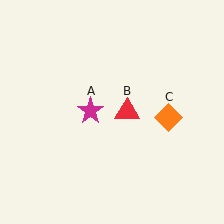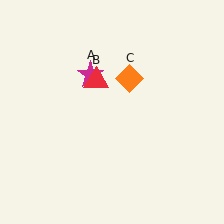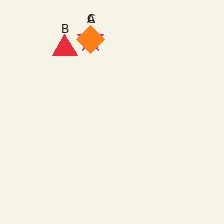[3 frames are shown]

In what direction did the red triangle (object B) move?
The red triangle (object B) moved up and to the left.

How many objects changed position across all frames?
3 objects changed position: magenta star (object A), red triangle (object B), orange diamond (object C).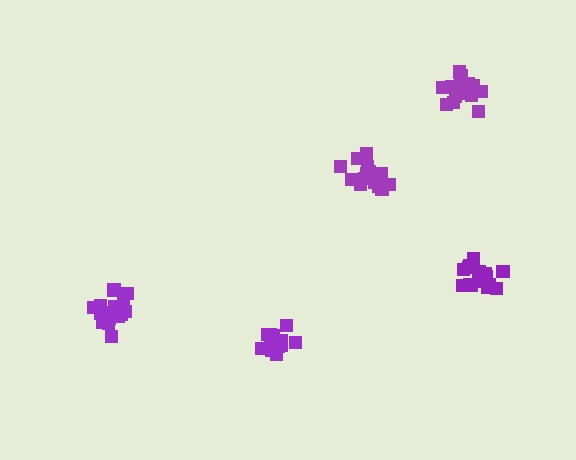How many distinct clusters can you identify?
There are 5 distinct clusters.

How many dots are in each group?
Group 1: 17 dots, Group 2: 14 dots, Group 3: 15 dots, Group 4: 15 dots, Group 5: 19 dots (80 total).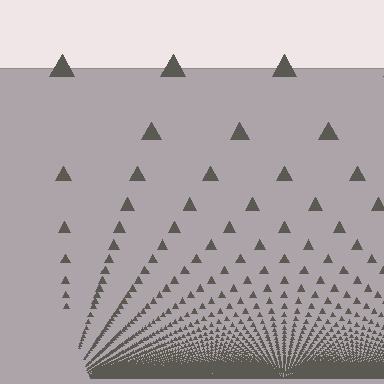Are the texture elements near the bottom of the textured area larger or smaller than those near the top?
Smaller. The gradient is inverted — elements near the bottom are smaller and denser.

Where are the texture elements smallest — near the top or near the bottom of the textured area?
Near the bottom.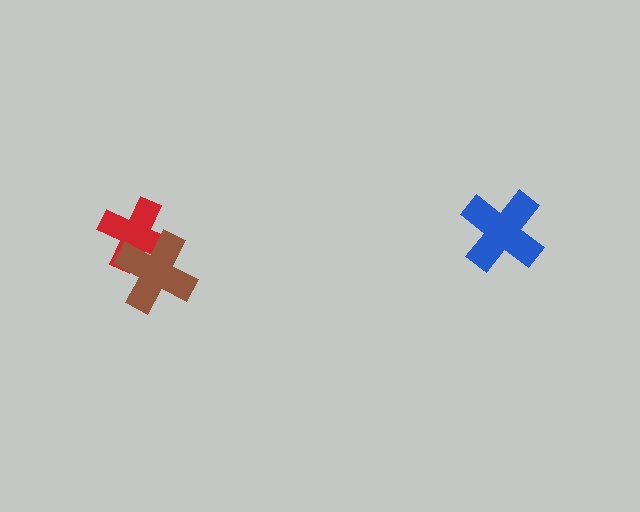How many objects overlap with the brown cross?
1 object overlaps with the brown cross.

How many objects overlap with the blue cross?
0 objects overlap with the blue cross.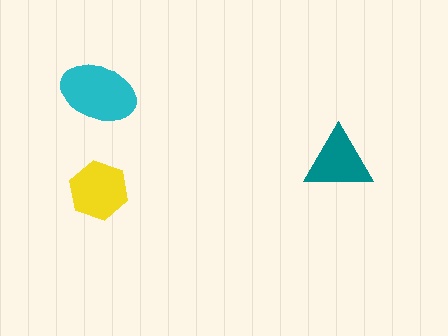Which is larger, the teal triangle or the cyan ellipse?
The cyan ellipse.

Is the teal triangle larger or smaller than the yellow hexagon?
Smaller.